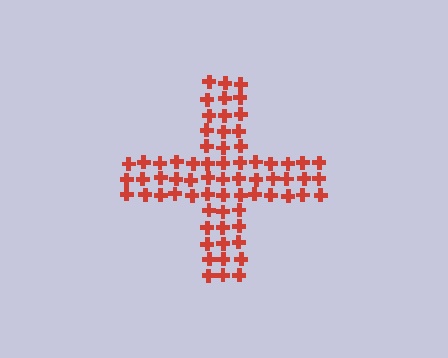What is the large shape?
The large shape is a cross.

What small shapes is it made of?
It is made of small crosses.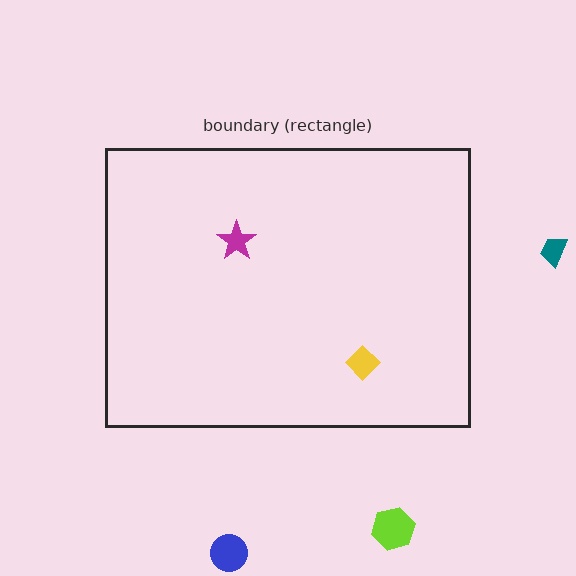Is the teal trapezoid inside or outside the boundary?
Outside.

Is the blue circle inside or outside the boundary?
Outside.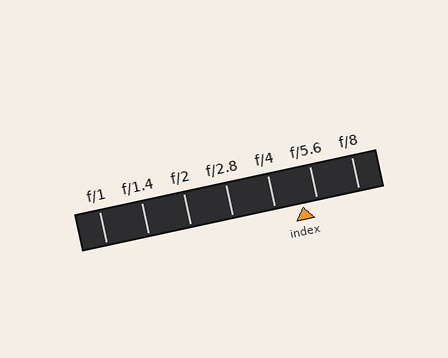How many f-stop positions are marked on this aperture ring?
There are 7 f-stop positions marked.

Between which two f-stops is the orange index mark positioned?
The index mark is between f/4 and f/5.6.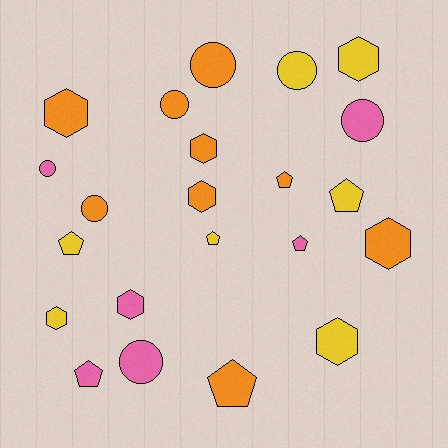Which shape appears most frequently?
Hexagon, with 8 objects.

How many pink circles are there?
There are 3 pink circles.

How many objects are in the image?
There are 22 objects.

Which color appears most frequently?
Orange, with 9 objects.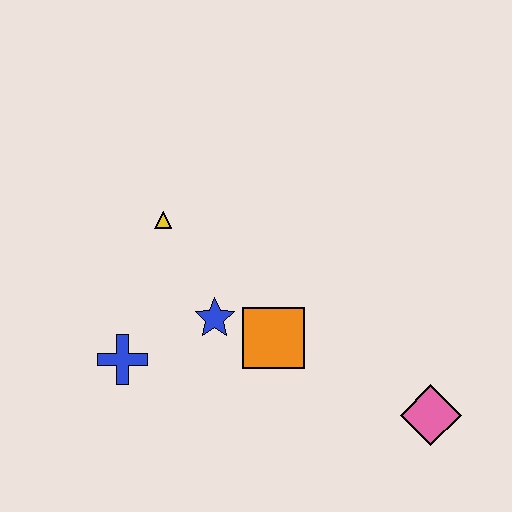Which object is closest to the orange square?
The blue star is closest to the orange square.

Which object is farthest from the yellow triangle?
The pink diamond is farthest from the yellow triangle.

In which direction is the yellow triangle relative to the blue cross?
The yellow triangle is above the blue cross.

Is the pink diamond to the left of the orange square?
No